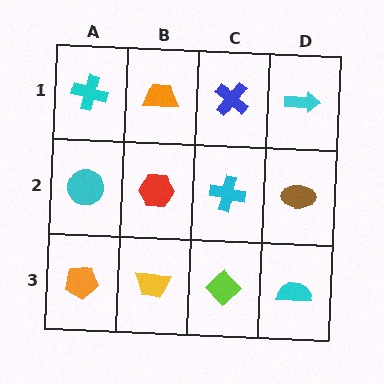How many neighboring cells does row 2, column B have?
4.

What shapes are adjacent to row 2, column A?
A cyan cross (row 1, column A), an orange pentagon (row 3, column A), a red hexagon (row 2, column B).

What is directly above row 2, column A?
A cyan cross.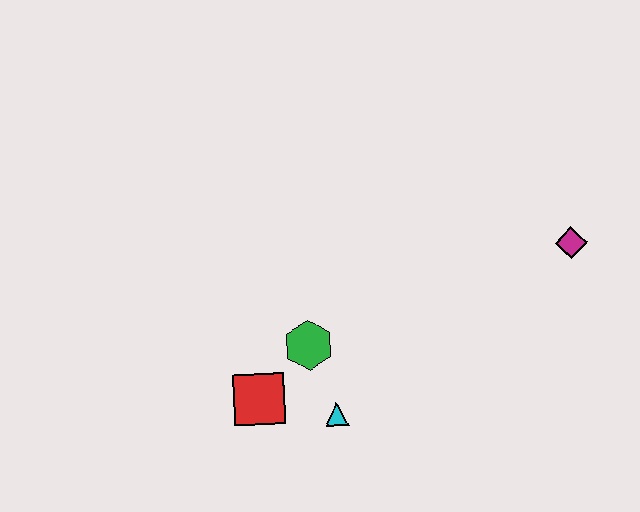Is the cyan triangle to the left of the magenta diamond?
Yes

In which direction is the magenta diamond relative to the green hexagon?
The magenta diamond is to the right of the green hexagon.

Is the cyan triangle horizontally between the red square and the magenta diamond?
Yes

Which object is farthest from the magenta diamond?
The red square is farthest from the magenta diamond.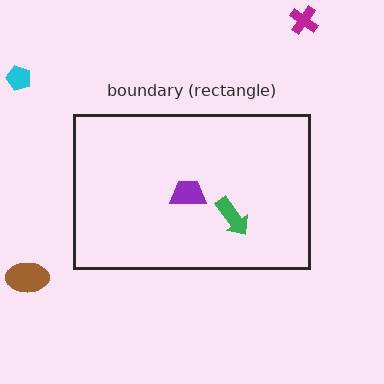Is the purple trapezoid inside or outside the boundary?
Inside.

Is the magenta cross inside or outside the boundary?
Outside.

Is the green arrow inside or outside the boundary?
Inside.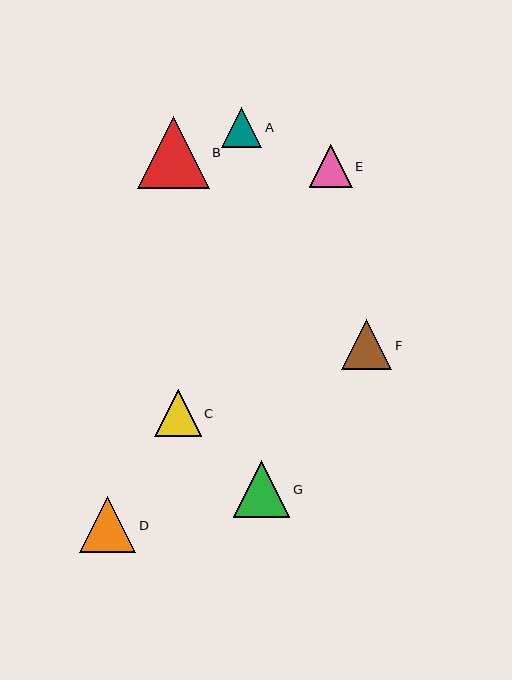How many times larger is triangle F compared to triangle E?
Triangle F is approximately 1.2 times the size of triangle E.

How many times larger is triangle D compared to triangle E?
Triangle D is approximately 1.3 times the size of triangle E.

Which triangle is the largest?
Triangle B is the largest with a size of approximately 72 pixels.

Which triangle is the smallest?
Triangle A is the smallest with a size of approximately 40 pixels.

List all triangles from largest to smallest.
From largest to smallest: B, G, D, F, C, E, A.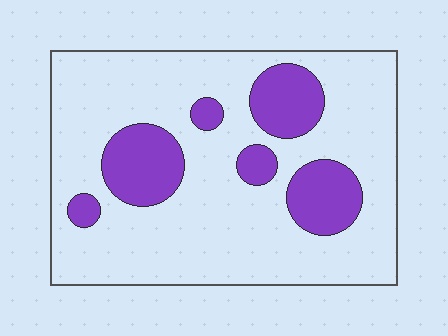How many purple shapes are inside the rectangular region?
6.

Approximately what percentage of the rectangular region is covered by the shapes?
Approximately 20%.